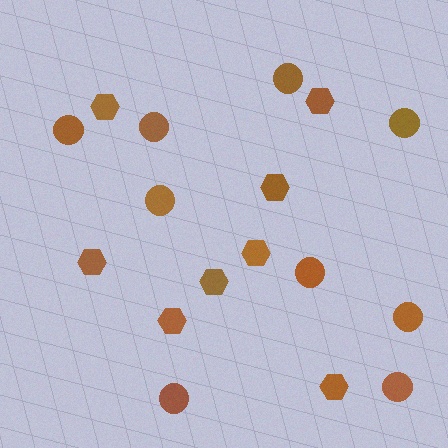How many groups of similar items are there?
There are 2 groups: one group of circles (9) and one group of hexagons (8).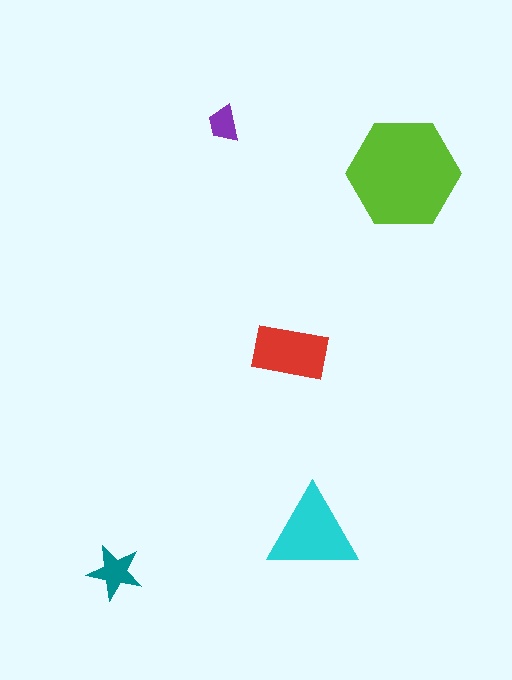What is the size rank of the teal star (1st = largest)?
4th.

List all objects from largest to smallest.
The lime hexagon, the cyan triangle, the red rectangle, the teal star, the purple trapezoid.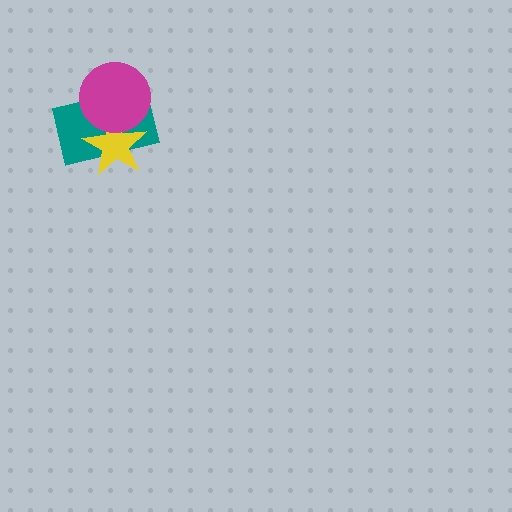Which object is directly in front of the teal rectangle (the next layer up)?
The yellow star is directly in front of the teal rectangle.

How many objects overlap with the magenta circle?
2 objects overlap with the magenta circle.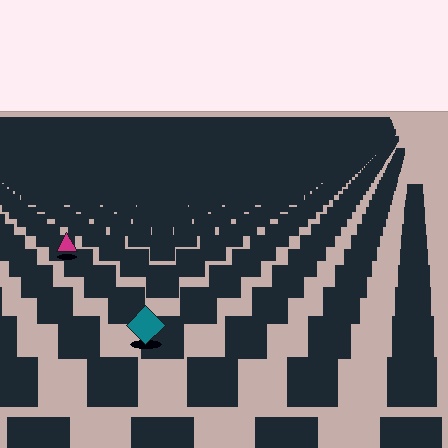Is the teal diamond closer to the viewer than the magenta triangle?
Yes. The teal diamond is closer — you can tell from the texture gradient: the ground texture is coarser near it.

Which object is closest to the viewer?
The teal diamond is closest. The texture marks near it are larger and more spread out.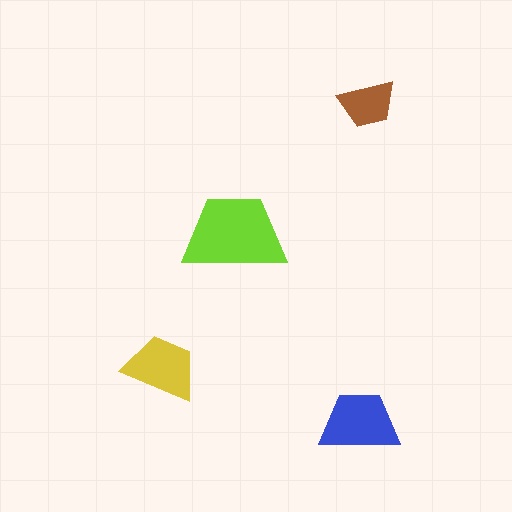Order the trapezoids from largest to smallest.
the lime one, the blue one, the yellow one, the brown one.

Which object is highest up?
The brown trapezoid is topmost.